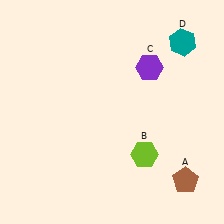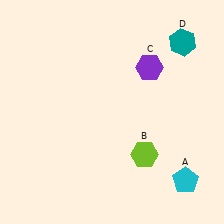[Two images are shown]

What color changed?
The pentagon (A) changed from brown in Image 1 to cyan in Image 2.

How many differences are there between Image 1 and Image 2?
There is 1 difference between the two images.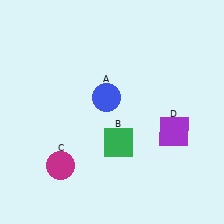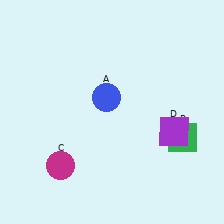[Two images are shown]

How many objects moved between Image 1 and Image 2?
1 object moved between the two images.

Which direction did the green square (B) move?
The green square (B) moved right.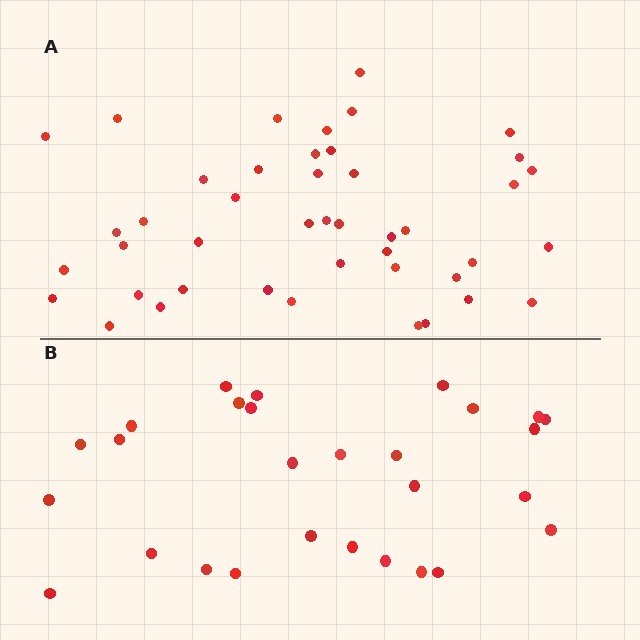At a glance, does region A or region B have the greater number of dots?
Region A (the top region) has more dots.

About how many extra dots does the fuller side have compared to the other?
Region A has approximately 15 more dots than region B.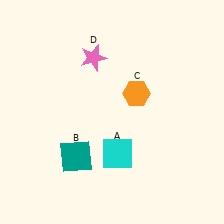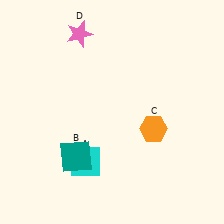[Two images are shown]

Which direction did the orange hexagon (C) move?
The orange hexagon (C) moved down.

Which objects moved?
The objects that moved are: the cyan square (A), the orange hexagon (C), the pink star (D).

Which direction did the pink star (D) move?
The pink star (D) moved up.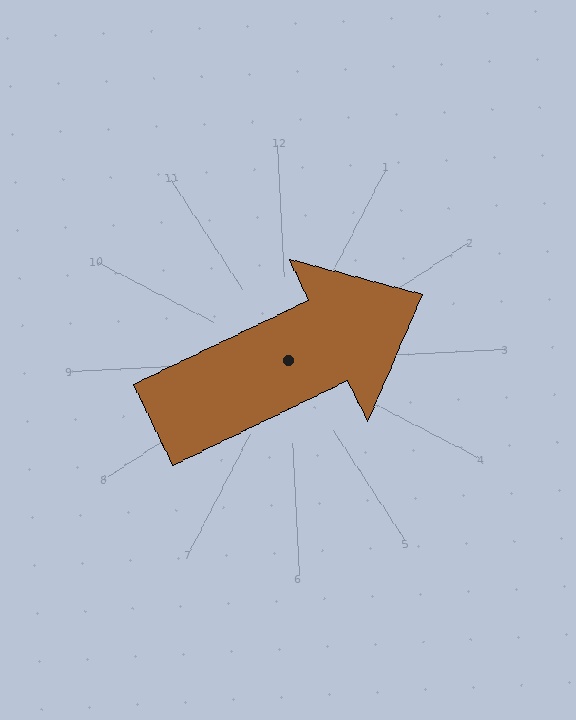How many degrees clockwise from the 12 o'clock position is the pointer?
Approximately 67 degrees.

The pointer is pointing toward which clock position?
Roughly 2 o'clock.